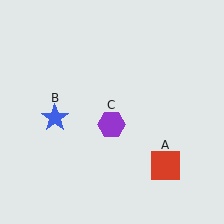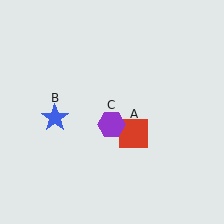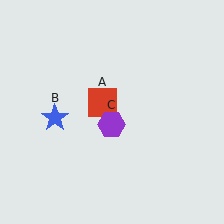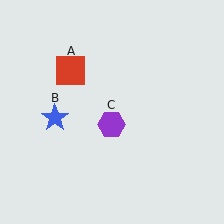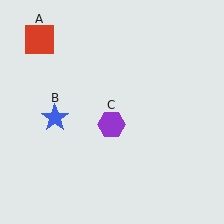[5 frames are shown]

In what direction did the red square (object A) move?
The red square (object A) moved up and to the left.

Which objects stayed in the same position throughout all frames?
Blue star (object B) and purple hexagon (object C) remained stationary.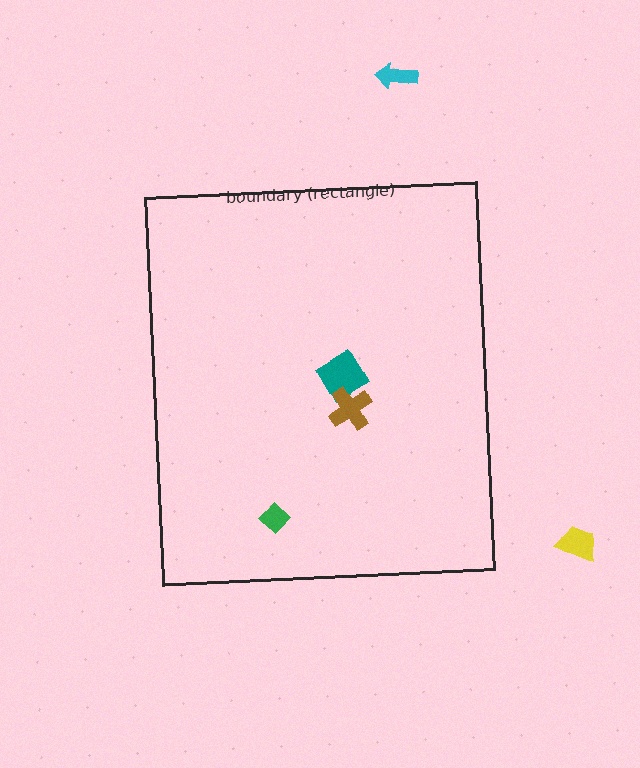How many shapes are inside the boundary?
3 inside, 2 outside.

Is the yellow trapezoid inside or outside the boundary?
Outside.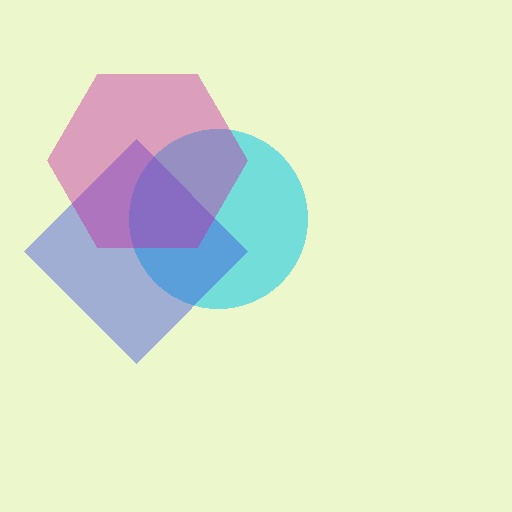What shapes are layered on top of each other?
The layered shapes are: a cyan circle, a blue diamond, a magenta hexagon.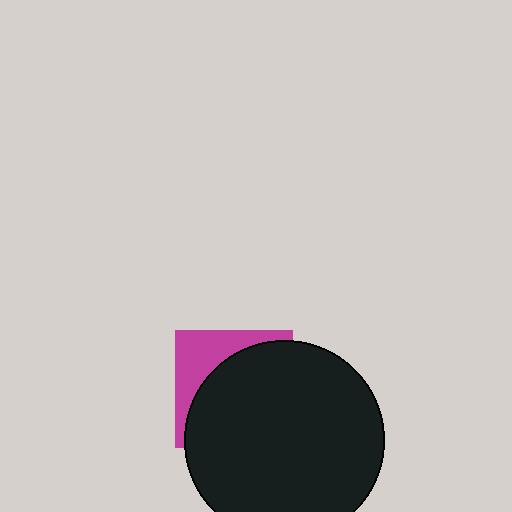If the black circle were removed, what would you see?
You would see the complete magenta square.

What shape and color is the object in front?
The object in front is a black circle.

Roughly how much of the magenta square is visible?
A small part of it is visible (roughly 31%).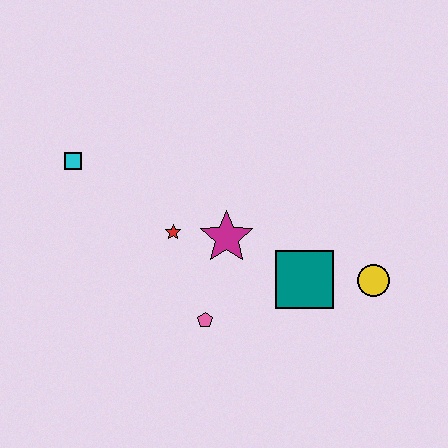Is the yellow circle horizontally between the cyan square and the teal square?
No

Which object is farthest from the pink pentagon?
The cyan square is farthest from the pink pentagon.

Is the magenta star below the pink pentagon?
No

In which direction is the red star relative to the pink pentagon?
The red star is above the pink pentagon.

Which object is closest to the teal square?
The yellow circle is closest to the teal square.